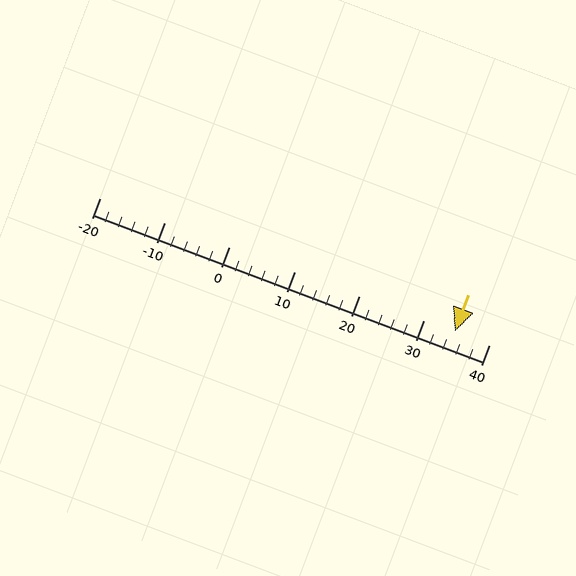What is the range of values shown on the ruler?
The ruler shows values from -20 to 40.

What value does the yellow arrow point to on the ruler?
The yellow arrow points to approximately 35.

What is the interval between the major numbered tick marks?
The major tick marks are spaced 10 units apart.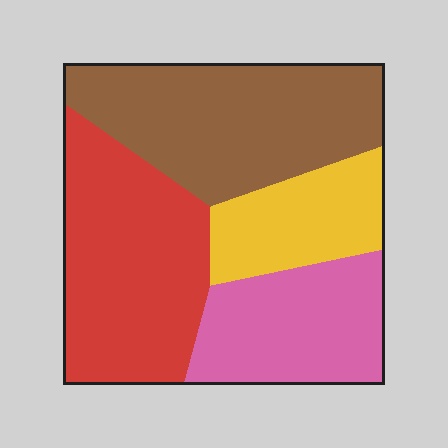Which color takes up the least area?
Yellow, at roughly 15%.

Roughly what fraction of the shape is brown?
Brown takes up between a sixth and a third of the shape.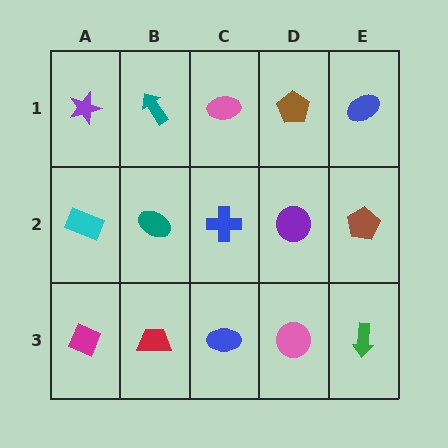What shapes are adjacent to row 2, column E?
A blue ellipse (row 1, column E), a green arrow (row 3, column E), a purple circle (row 2, column D).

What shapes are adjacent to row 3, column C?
A blue cross (row 2, column C), a red trapezoid (row 3, column B), a pink circle (row 3, column D).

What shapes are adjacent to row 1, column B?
A teal ellipse (row 2, column B), a purple star (row 1, column A), a pink ellipse (row 1, column C).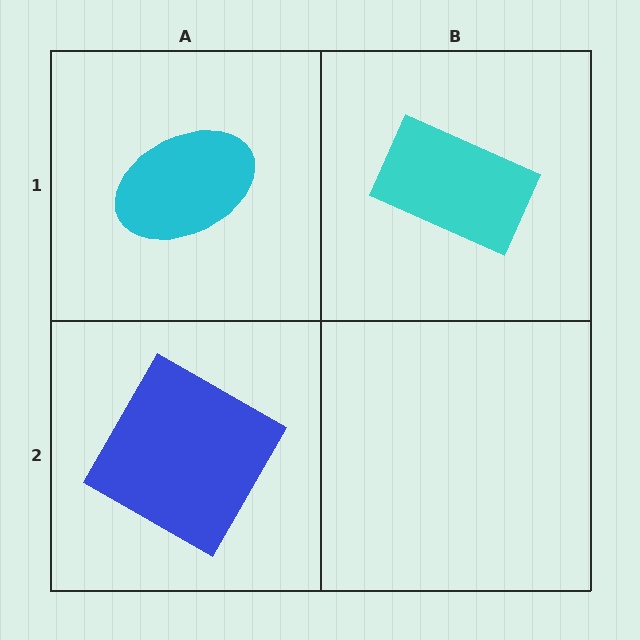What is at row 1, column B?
A cyan rectangle.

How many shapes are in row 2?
1 shape.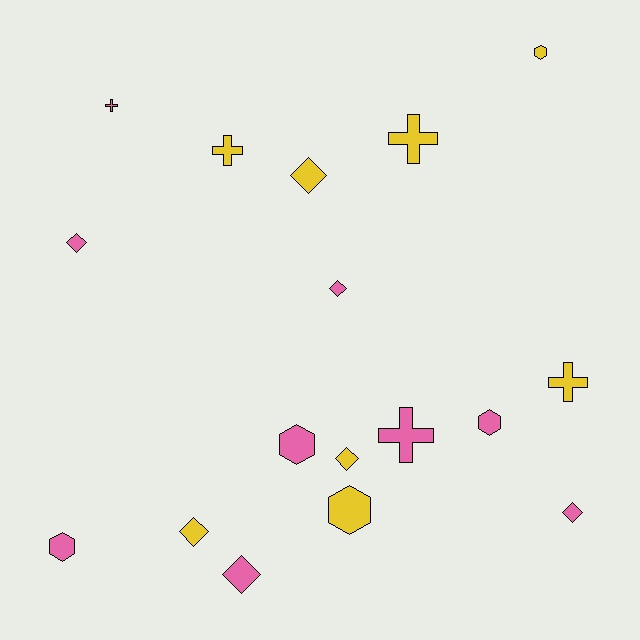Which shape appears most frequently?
Diamond, with 7 objects.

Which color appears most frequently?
Pink, with 9 objects.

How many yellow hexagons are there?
There are 2 yellow hexagons.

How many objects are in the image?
There are 17 objects.